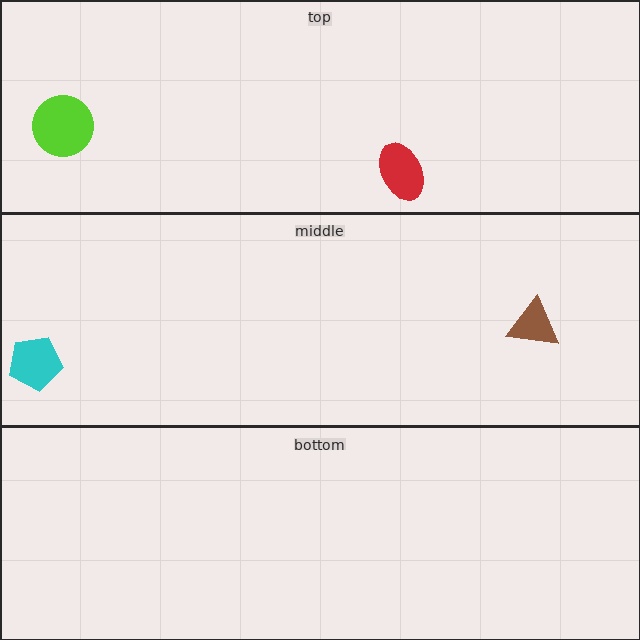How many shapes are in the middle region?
2.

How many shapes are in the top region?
2.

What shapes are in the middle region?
The brown triangle, the cyan pentagon.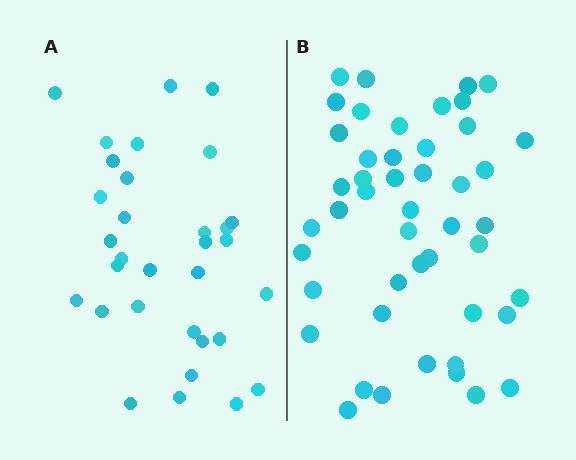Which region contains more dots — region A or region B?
Region B (the right region) has more dots.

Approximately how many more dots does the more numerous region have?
Region B has approximately 15 more dots than region A.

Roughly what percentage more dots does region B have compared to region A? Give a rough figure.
About 45% more.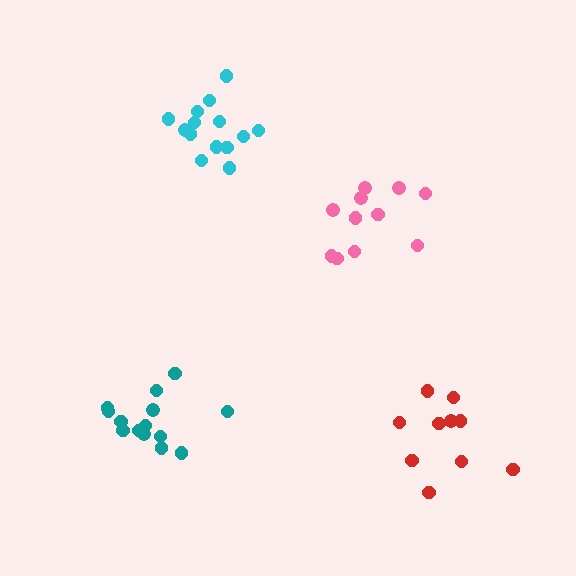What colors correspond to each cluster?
The clusters are colored: cyan, teal, red, pink.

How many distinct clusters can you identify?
There are 4 distinct clusters.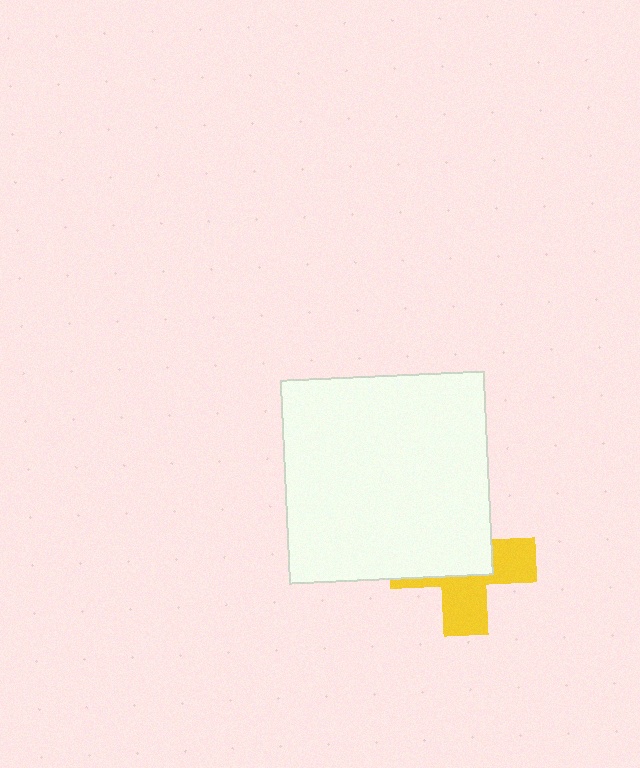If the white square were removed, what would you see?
You would see the complete yellow cross.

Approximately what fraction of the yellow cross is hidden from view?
Roughly 55% of the yellow cross is hidden behind the white square.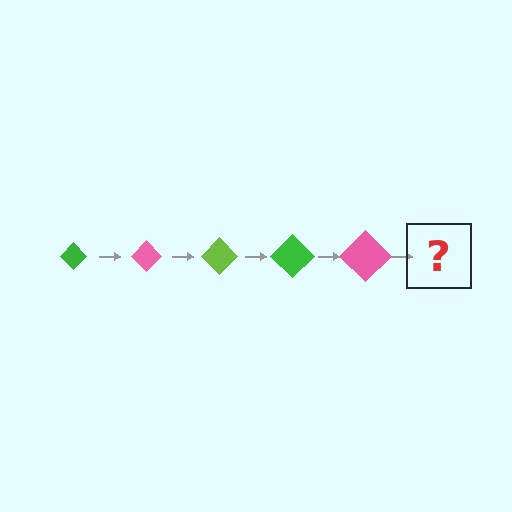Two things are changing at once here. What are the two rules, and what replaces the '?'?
The two rules are that the diamond grows larger each step and the color cycles through green, pink, and lime. The '?' should be a lime diamond, larger than the previous one.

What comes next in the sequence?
The next element should be a lime diamond, larger than the previous one.